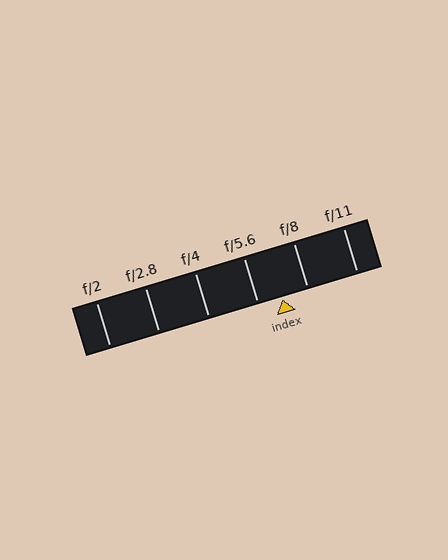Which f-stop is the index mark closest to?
The index mark is closest to f/5.6.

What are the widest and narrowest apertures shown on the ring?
The widest aperture shown is f/2 and the narrowest is f/11.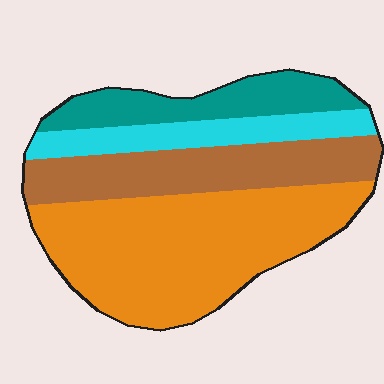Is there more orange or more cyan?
Orange.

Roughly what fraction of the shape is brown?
Brown covers 24% of the shape.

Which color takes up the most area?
Orange, at roughly 45%.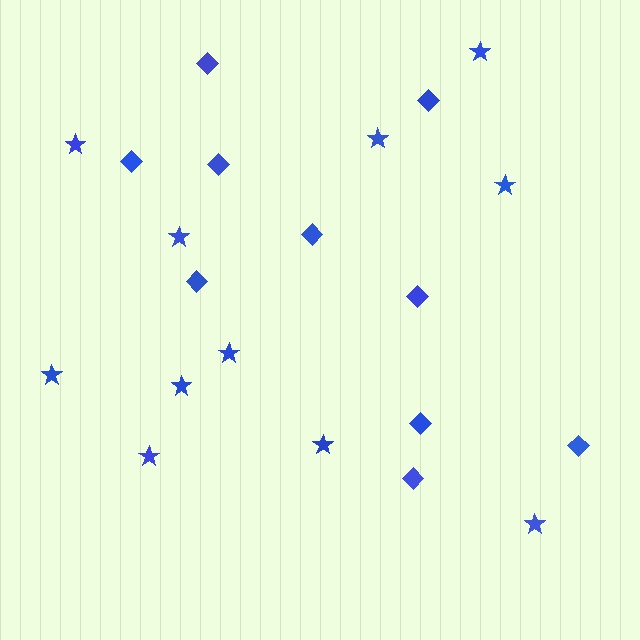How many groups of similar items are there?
There are 2 groups: one group of stars (11) and one group of diamonds (10).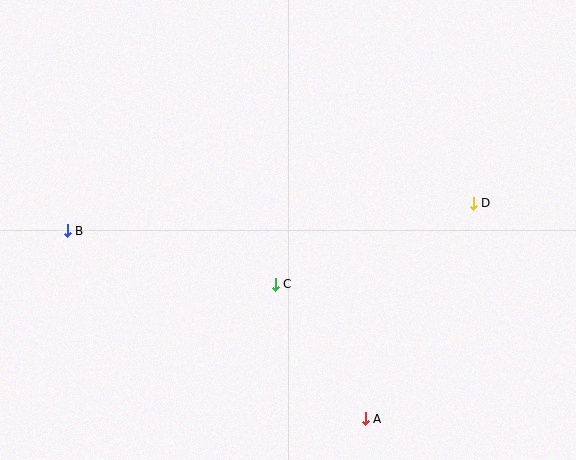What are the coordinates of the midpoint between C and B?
The midpoint between C and B is at (171, 257).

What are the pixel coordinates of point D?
Point D is at (473, 203).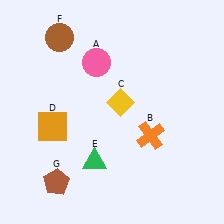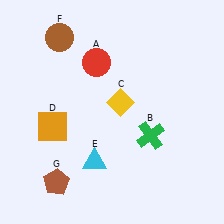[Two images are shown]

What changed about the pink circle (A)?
In Image 1, A is pink. In Image 2, it changed to red.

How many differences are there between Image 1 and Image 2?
There are 3 differences between the two images.